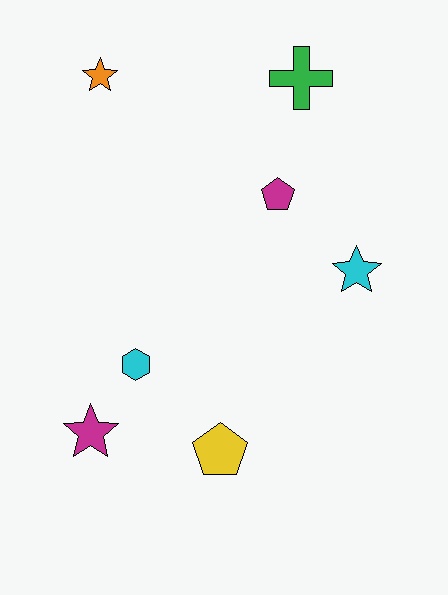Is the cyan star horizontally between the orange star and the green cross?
No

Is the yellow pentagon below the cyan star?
Yes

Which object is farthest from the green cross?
The magenta star is farthest from the green cross.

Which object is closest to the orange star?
The green cross is closest to the orange star.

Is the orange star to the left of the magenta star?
No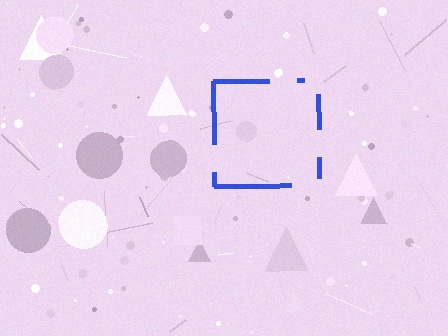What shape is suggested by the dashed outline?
The dashed outline suggests a square.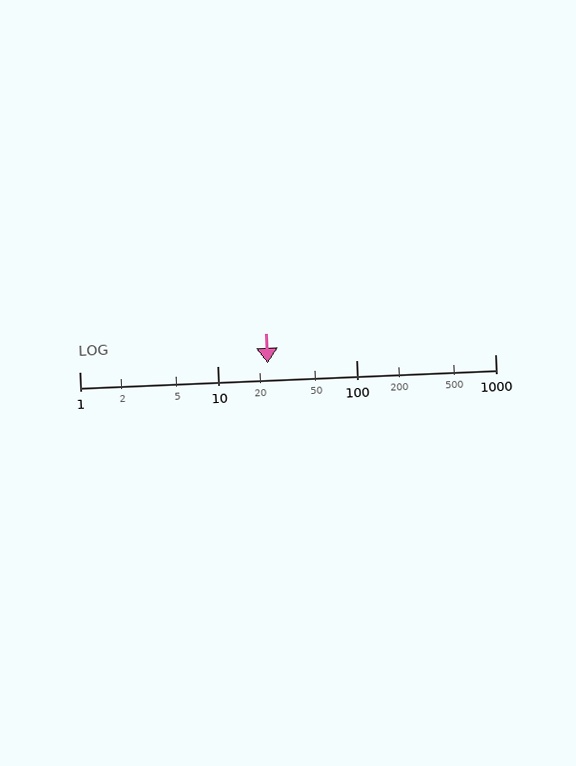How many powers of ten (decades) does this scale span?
The scale spans 3 decades, from 1 to 1000.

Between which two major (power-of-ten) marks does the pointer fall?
The pointer is between 10 and 100.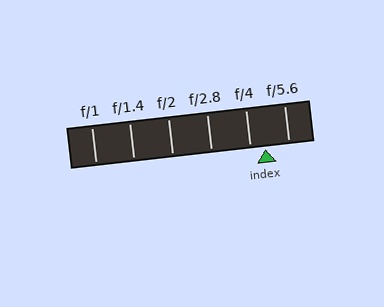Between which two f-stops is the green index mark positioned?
The index mark is between f/4 and f/5.6.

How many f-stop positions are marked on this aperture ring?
There are 6 f-stop positions marked.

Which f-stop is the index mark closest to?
The index mark is closest to f/4.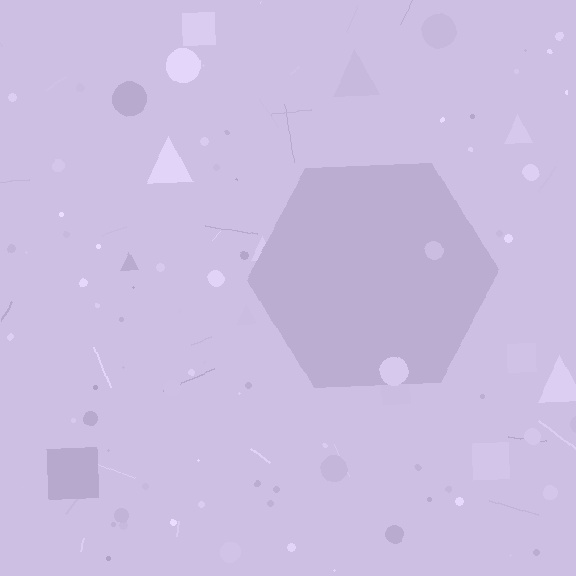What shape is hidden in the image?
A hexagon is hidden in the image.